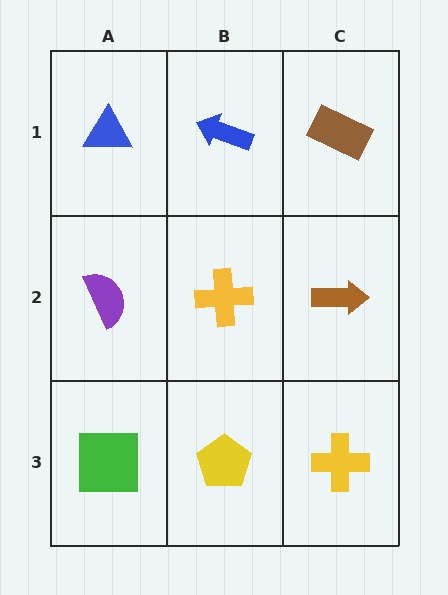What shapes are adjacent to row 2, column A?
A blue triangle (row 1, column A), a green square (row 3, column A), a yellow cross (row 2, column B).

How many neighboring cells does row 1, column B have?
3.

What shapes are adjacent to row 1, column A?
A purple semicircle (row 2, column A), a blue arrow (row 1, column B).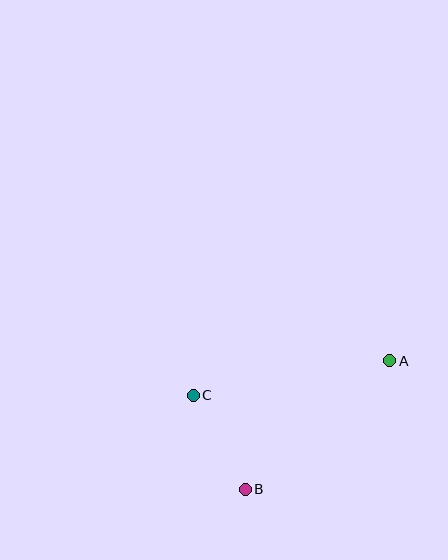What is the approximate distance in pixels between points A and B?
The distance between A and B is approximately 193 pixels.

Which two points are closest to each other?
Points B and C are closest to each other.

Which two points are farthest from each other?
Points A and C are farthest from each other.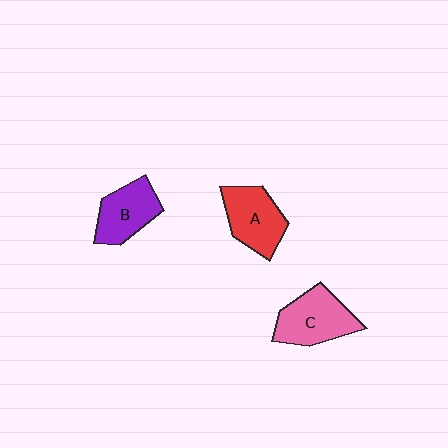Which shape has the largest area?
Shape C (pink).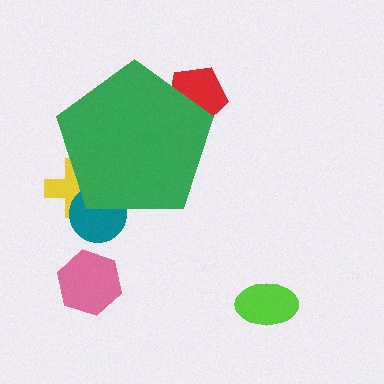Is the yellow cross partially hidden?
Yes, the yellow cross is partially hidden behind the green pentagon.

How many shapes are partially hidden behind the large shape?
3 shapes are partially hidden.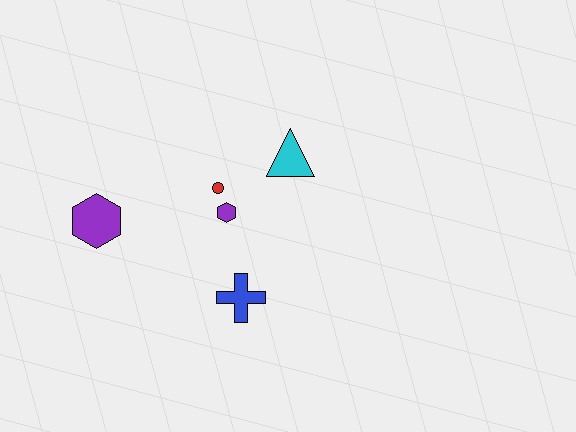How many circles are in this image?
There is 1 circle.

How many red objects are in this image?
There is 1 red object.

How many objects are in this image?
There are 5 objects.